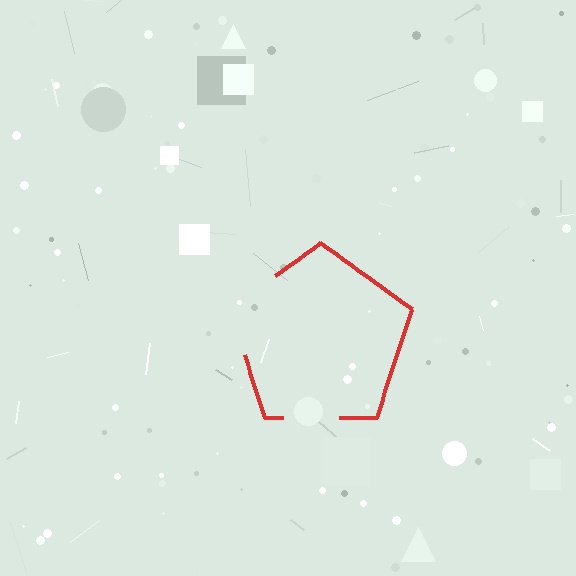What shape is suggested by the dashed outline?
The dashed outline suggests a pentagon.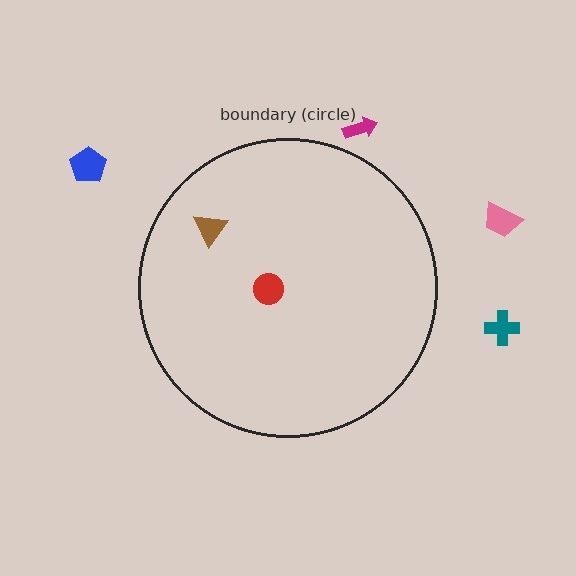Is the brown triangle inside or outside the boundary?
Inside.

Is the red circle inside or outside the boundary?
Inside.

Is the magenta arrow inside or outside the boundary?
Outside.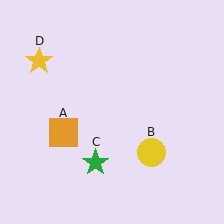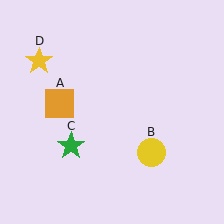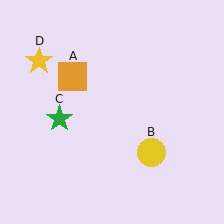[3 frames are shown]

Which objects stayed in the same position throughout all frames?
Yellow circle (object B) and yellow star (object D) remained stationary.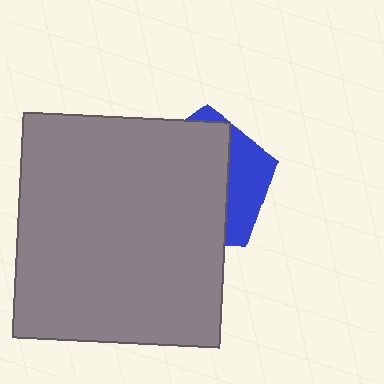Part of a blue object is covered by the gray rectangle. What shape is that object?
It is a pentagon.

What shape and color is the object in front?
The object in front is a gray rectangle.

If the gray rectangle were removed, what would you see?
You would see the complete blue pentagon.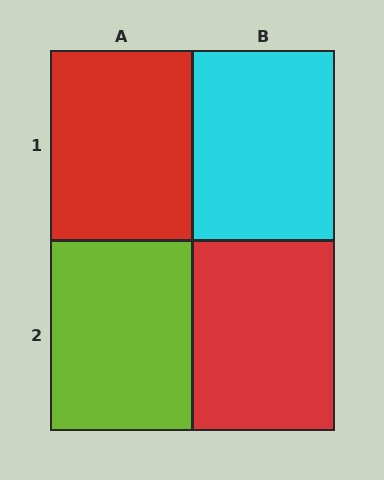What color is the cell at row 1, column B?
Cyan.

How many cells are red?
2 cells are red.